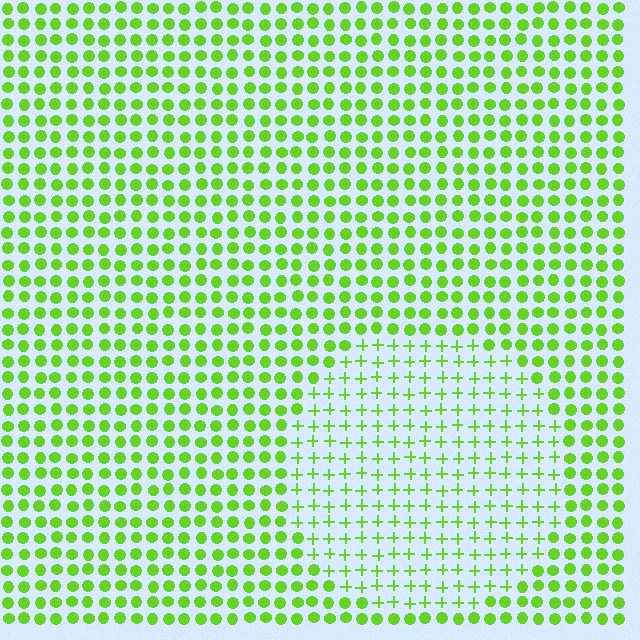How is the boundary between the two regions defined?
The boundary is defined by a change in element shape: plus signs inside vs. circles outside. All elements share the same color and spacing.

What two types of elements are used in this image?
The image uses plus signs inside the circle region and circles outside it.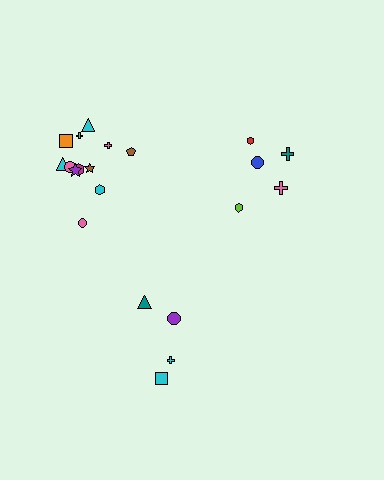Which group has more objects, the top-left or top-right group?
The top-left group.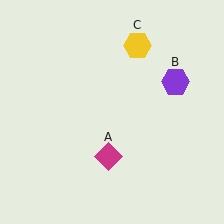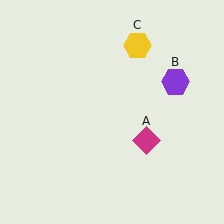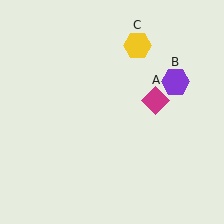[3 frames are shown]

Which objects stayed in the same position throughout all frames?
Purple hexagon (object B) and yellow hexagon (object C) remained stationary.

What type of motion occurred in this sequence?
The magenta diamond (object A) rotated counterclockwise around the center of the scene.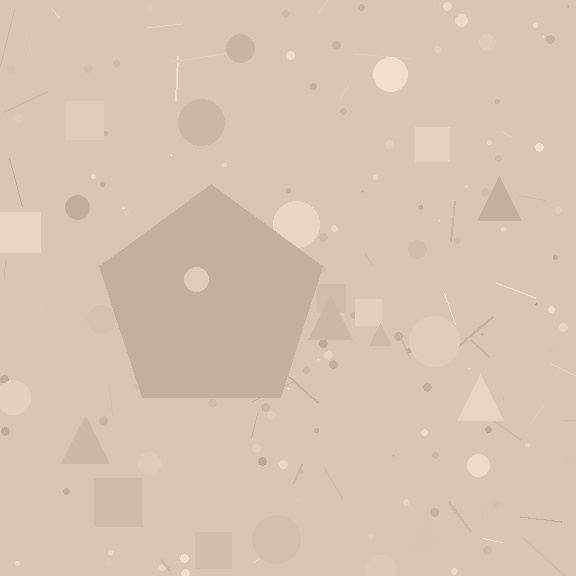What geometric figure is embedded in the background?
A pentagon is embedded in the background.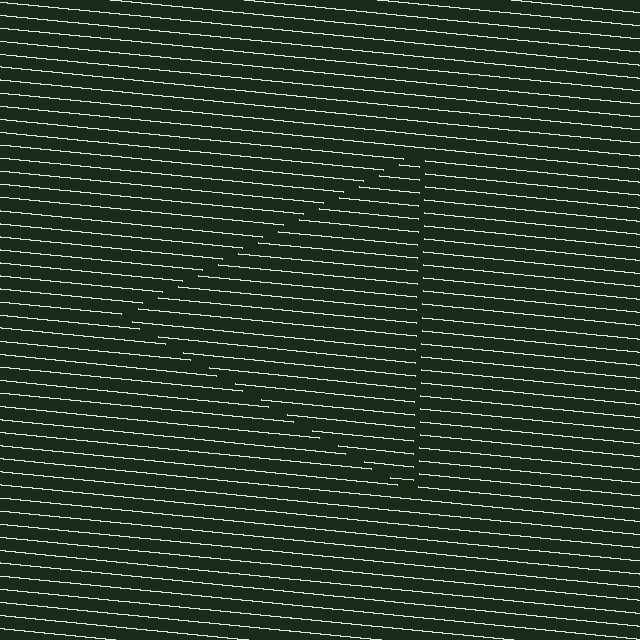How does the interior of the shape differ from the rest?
The interior of the shape contains the same grating, shifted by half a period — the contour is defined by the phase discontinuity where line-ends from the inner and outer gratings abut.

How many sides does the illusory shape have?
3 sides — the line-ends trace a triangle.